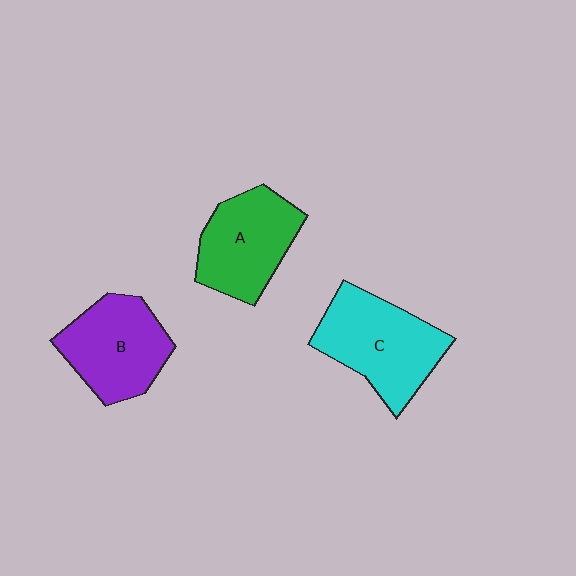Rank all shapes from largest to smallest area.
From largest to smallest: C (cyan), B (purple), A (green).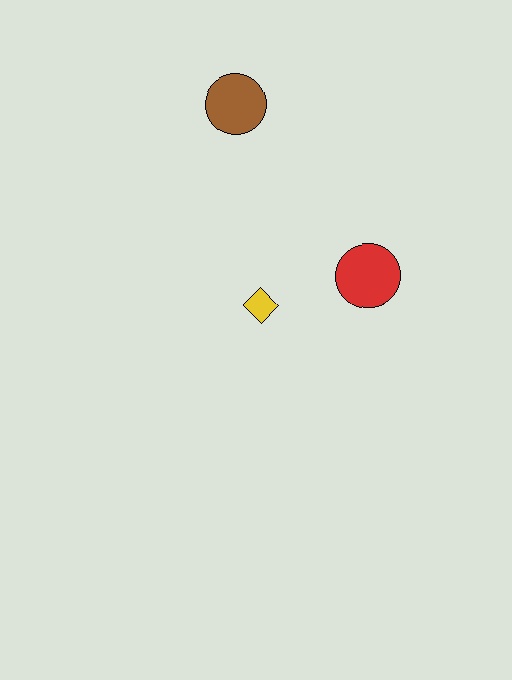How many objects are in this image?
There are 3 objects.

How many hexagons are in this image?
There are no hexagons.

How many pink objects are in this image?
There are no pink objects.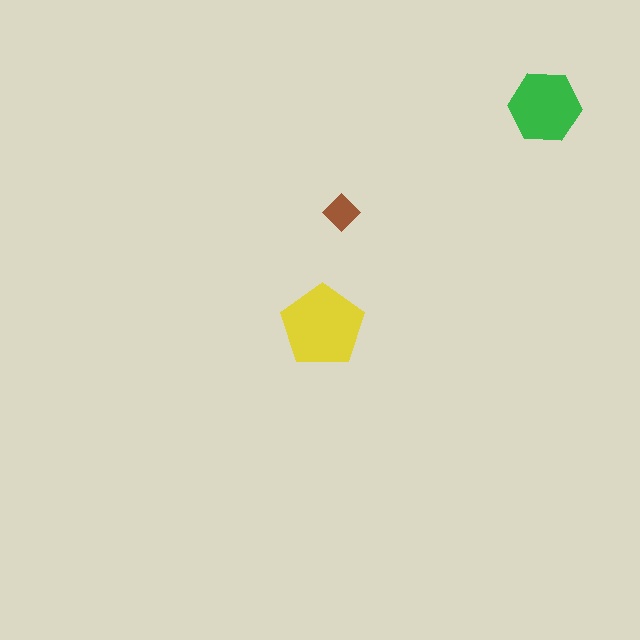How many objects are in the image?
There are 3 objects in the image.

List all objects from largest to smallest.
The yellow pentagon, the green hexagon, the brown diamond.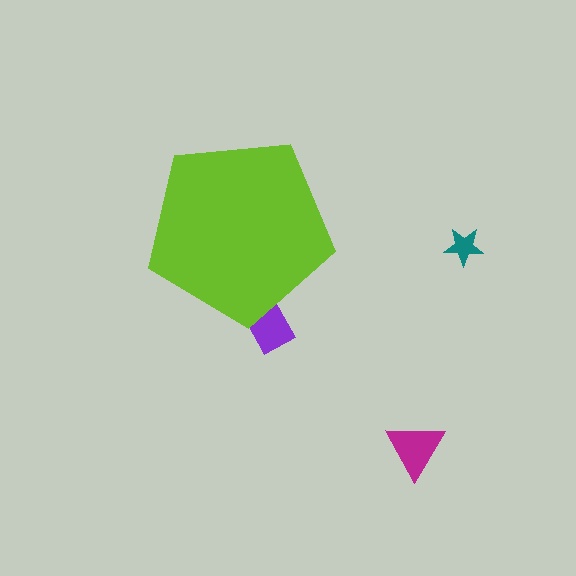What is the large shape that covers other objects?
A lime pentagon.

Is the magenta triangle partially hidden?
No, the magenta triangle is fully visible.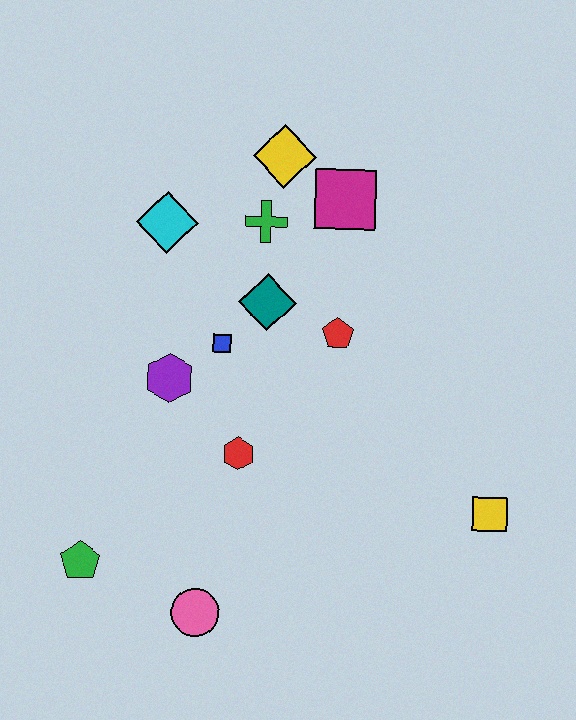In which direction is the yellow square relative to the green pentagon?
The yellow square is to the right of the green pentagon.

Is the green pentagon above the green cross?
No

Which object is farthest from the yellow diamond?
The pink circle is farthest from the yellow diamond.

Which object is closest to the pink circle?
The green pentagon is closest to the pink circle.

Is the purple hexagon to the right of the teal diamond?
No